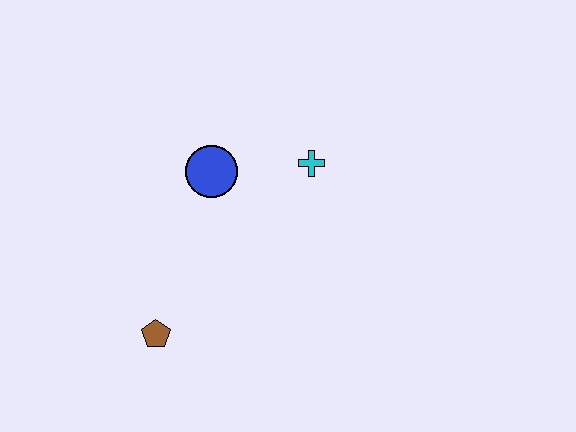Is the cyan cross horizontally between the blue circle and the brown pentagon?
No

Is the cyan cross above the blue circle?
Yes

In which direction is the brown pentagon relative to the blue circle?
The brown pentagon is below the blue circle.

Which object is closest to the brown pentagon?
The blue circle is closest to the brown pentagon.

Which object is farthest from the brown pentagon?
The cyan cross is farthest from the brown pentagon.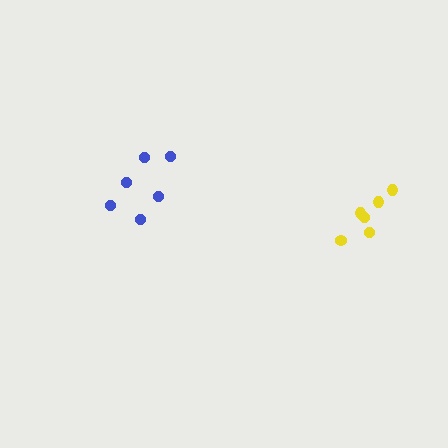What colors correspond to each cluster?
The clusters are colored: yellow, blue.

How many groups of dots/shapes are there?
There are 2 groups.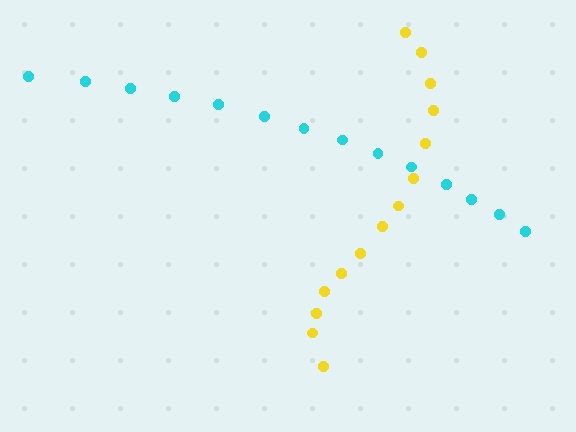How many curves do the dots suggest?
There are 2 distinct paths.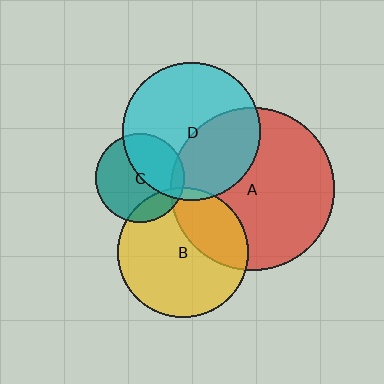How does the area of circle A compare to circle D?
Approximately 1.4 times.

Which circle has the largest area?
Circle A (red).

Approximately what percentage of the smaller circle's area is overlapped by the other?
Approximately 5%.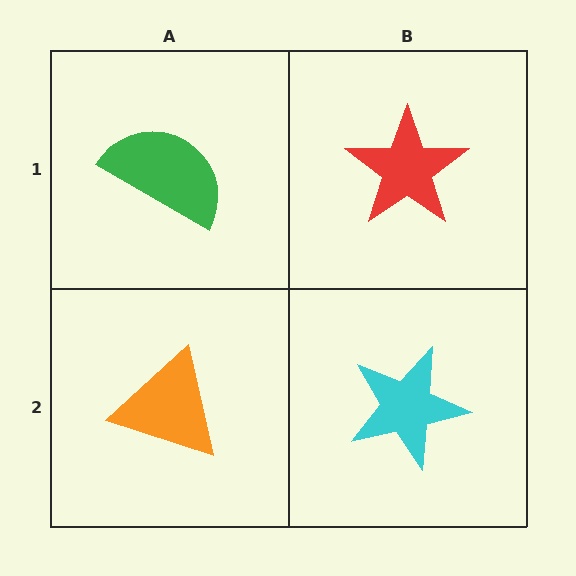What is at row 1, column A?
A green semicircle.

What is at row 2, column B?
A cyan star.